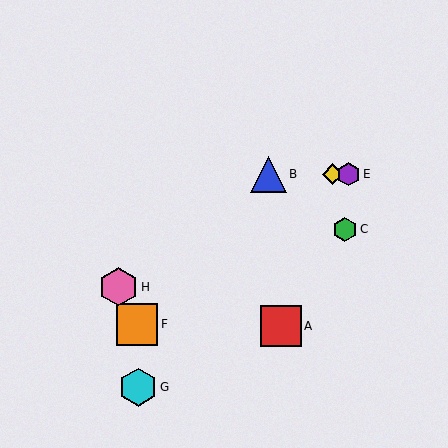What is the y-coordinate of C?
Object C is at y≈229.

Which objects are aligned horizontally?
Objects B, D, E are aligned horizontally.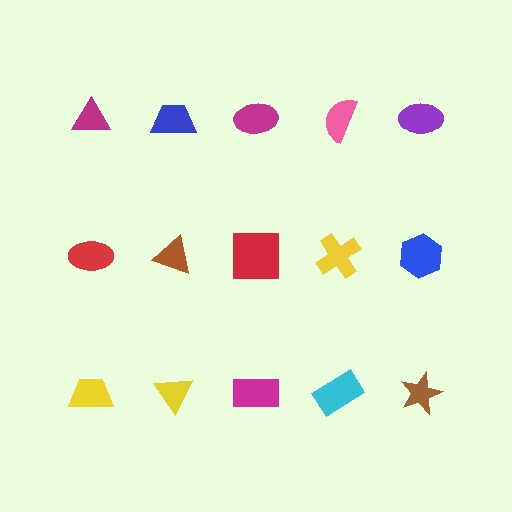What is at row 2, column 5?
A blue hexagon.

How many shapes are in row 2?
5 shapes.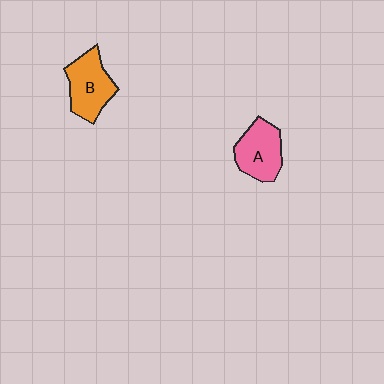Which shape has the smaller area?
Shape A (pink).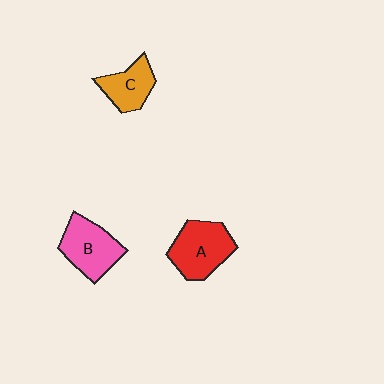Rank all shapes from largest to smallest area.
From largest to smallest: A (red), B (pink), C (orange).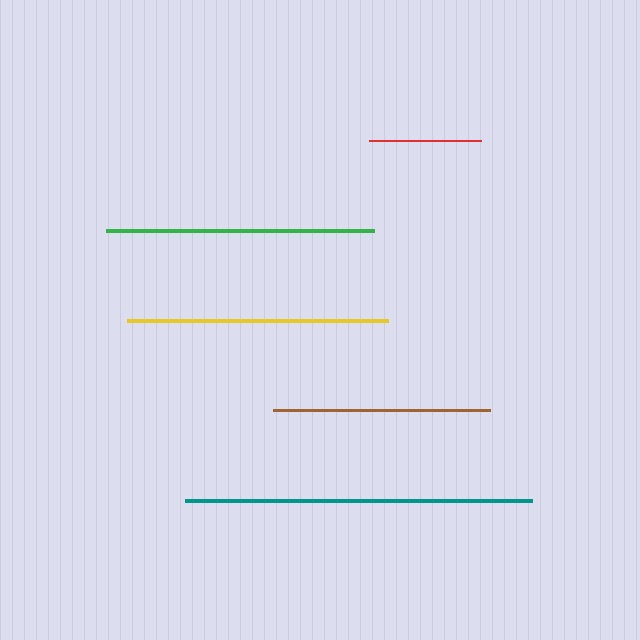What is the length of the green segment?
The green segment is approximately 268 pixels long.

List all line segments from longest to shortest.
From longest to shortest: teal, green, yellow, brown, red.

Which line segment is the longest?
The teal line is the longest at approximately 348 pixels.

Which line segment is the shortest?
The red line is the shortest at approximately 112 pixels.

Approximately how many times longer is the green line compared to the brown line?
The green line is approximately 1.2 times the length of the brown line.